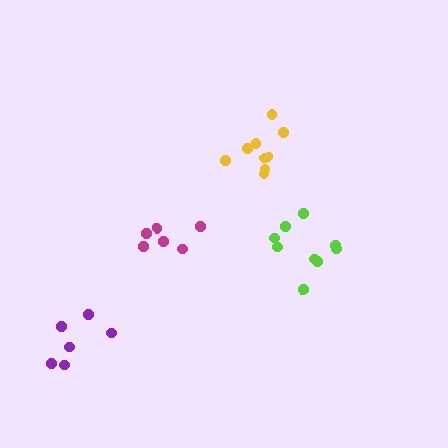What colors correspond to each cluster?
The clusters are colored: magenta, lime, yellow, purple.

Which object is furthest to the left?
The purple cluster is leftmost.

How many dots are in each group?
Group 1: 6 dots, Group 2: 9 dots, Group 3: 9 dots, Group 4: 6 dots (30 total).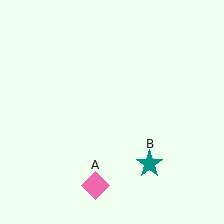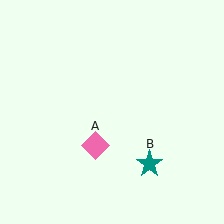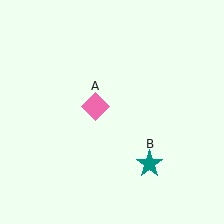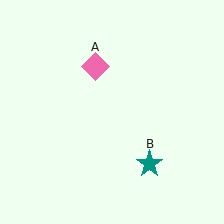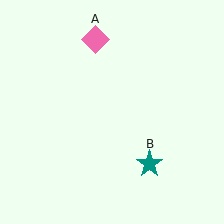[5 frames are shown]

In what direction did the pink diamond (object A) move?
The pink diamond (object A) moved up.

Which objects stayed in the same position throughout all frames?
Teal star (object B) remained stationary.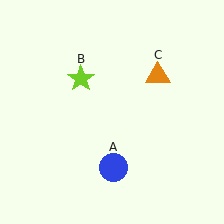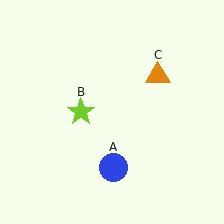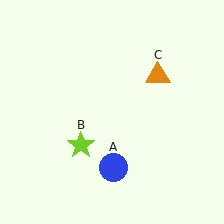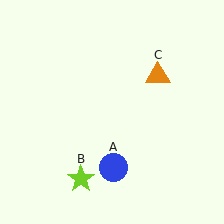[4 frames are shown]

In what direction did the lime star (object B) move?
The lime star (object B) moved down.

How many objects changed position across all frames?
1 object changed position: lime star (object B).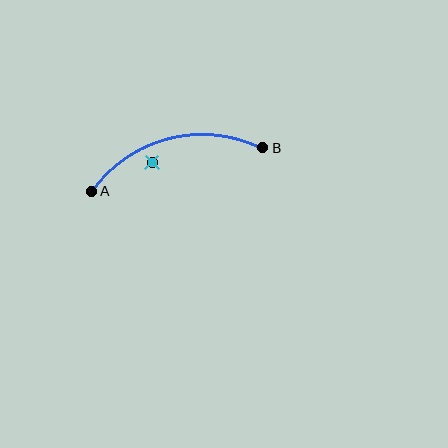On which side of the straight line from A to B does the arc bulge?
The arc bulges above the straight line connecting A and B.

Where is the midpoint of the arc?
The arc midpoint is the point on the curve farthest from the straight line joining A and B. It sits above that line.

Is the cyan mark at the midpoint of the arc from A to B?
No — the cyan mark does not lie on the arc at all. It sits slightly inside the curve.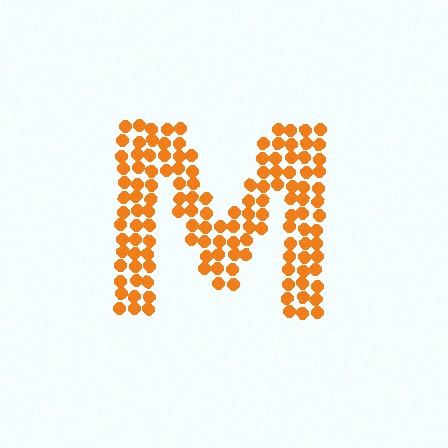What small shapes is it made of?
It is made of small circles.